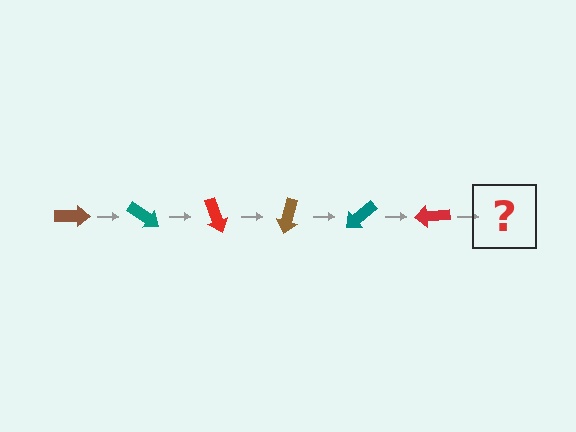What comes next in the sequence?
The next element should be a brown arrow, rotated 210 degrees from the start.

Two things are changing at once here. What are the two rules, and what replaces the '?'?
The two rules are that it rotates 35 degrees each step and the color cycles through brown, teal, and red. The '?' should be a brown arrow, rotated 210 degrees from the start.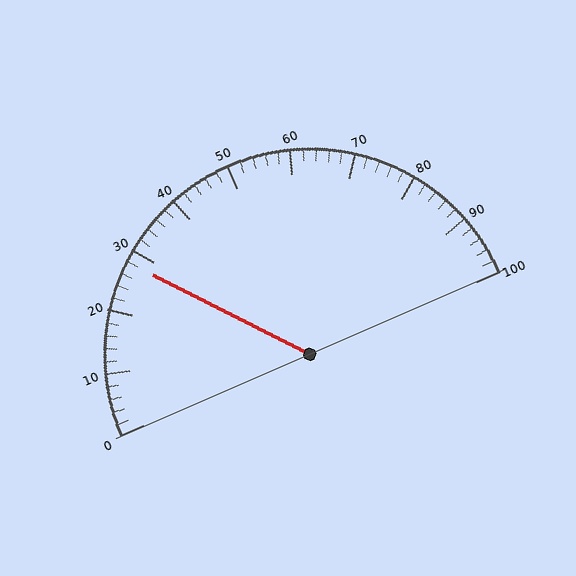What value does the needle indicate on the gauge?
The needle indicates approximately 28.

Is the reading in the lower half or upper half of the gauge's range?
The reading is in the lower half of the range (0 to 100).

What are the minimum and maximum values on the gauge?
The gauge ranges from 0 to 100.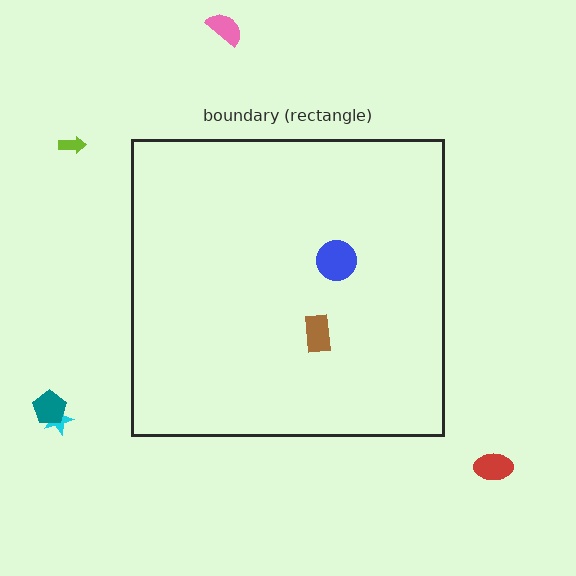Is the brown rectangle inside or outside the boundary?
Inside.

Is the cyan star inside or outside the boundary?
Outside.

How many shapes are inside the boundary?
2 inside, 5 outside.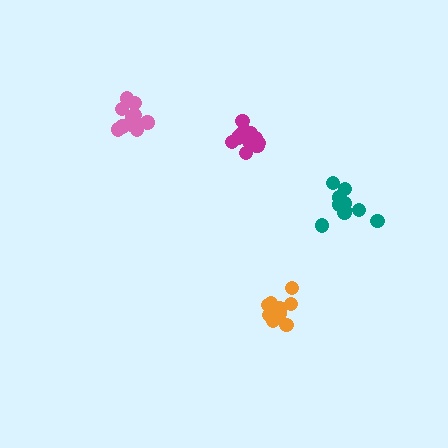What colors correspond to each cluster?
The clusters are colored: orange, magenta, teal, pink.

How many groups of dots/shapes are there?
There are 4 groups.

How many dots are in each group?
Group 1: 11 dots, Group 2: 12 dots, Group 3: 11 dots, Group 4: 12 dots (46 total).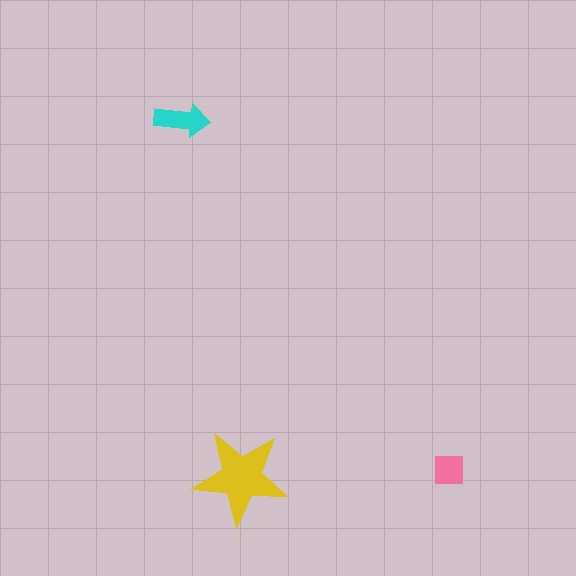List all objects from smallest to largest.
The pink square, the cyan arrow, the yellow star.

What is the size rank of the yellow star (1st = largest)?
1st.